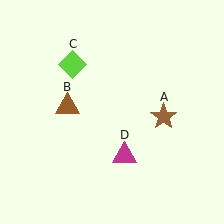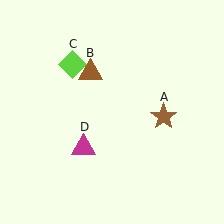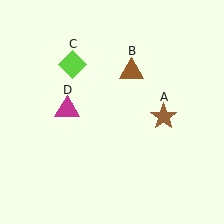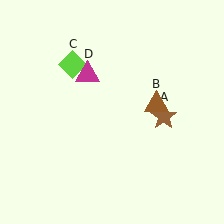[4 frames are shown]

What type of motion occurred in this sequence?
The brown triangle (object B), magenta triangle (object D) rotated clockwise around the center of the scene.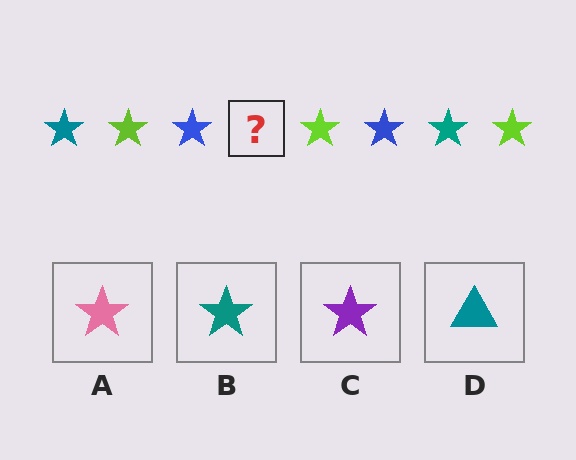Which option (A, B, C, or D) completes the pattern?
B.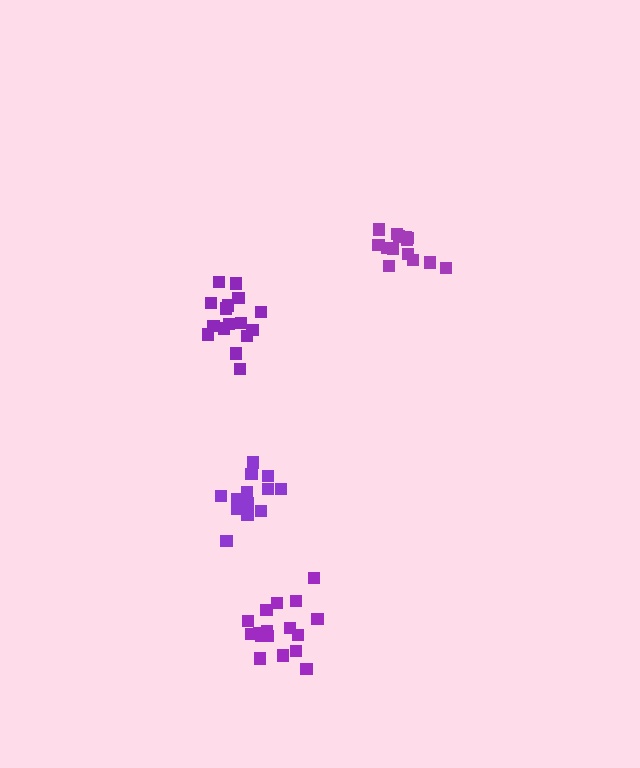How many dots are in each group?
Group 1: 17 dots, Group 2: 18 dots, Group 3: 14 dots, Group 4: 15 dots (64 total).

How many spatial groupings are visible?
There are 4 spatial groupings.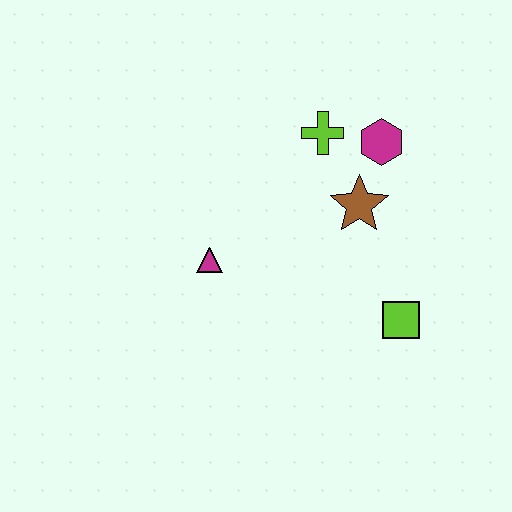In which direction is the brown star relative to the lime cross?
The brown star is below the lime cross.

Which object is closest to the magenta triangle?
The brown star is closest to the magenta triangle.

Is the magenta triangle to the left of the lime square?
Yes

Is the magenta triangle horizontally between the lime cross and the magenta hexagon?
No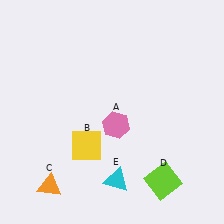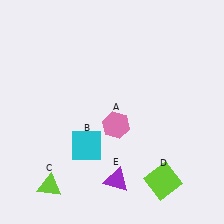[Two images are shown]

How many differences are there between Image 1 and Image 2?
There are 3 differences between the two images.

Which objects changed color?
B changed from yellow to cyan. C changed from orange to lime. E changed from cyan to purple.